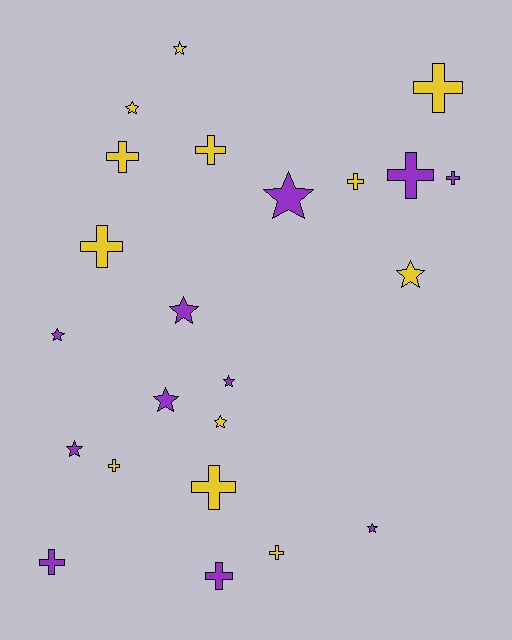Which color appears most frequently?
Yellow, with 12 objects.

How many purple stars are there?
There are 7 purple stars.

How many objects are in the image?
There are 23 objects.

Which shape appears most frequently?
Cross, with 12 objects.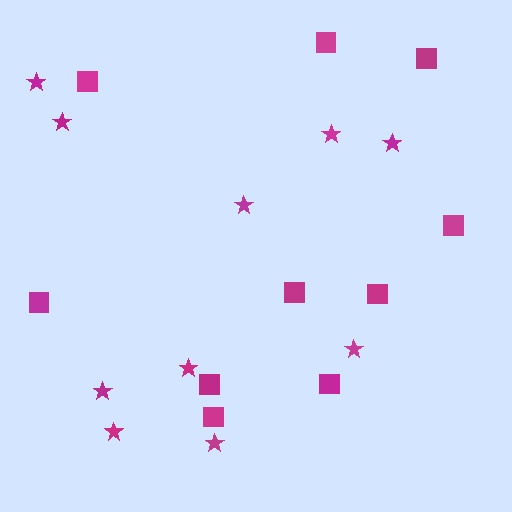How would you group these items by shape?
There are 2 groups: one group of stars (10) and one group of squares (10).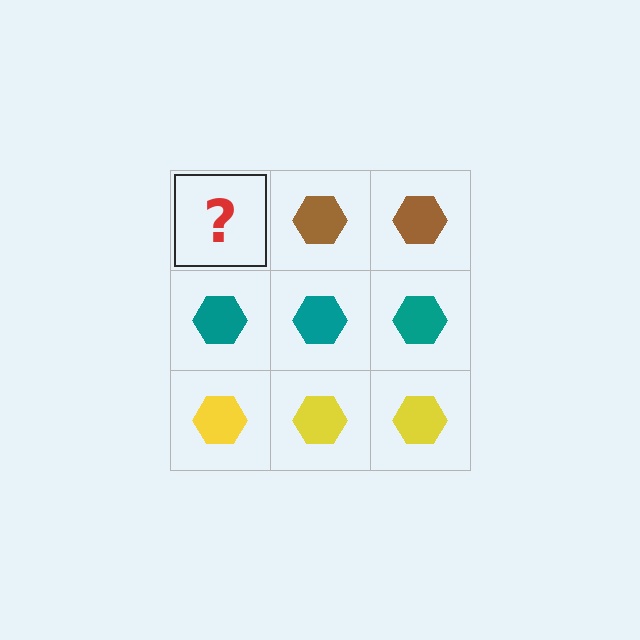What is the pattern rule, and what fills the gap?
The rule is that each row has a consistent color. The gap should be filled with a brown hexagon.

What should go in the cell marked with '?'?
The missing cell should contain a brown hexagon.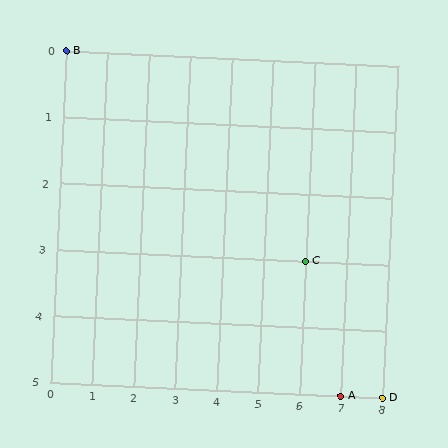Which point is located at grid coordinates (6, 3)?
Point C is at (6, 3).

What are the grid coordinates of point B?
Point B is at grid coordinates (0, 0).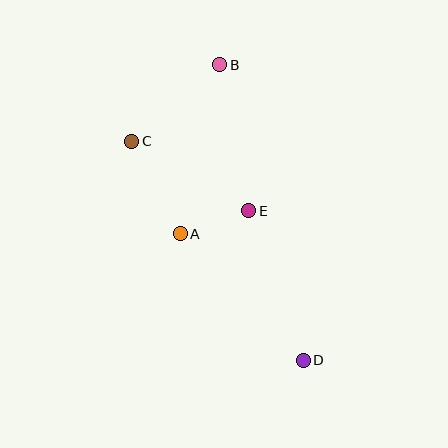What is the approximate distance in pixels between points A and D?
The distance between A and D is approximately 177 pixels.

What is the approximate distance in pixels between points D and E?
The distance between D and E is approximately 159 pixels.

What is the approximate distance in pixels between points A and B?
The distance between A and B is approximately 173 pixels.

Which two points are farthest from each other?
Points B and D are farthest from each other.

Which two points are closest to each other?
Points A and E are closest to each other.